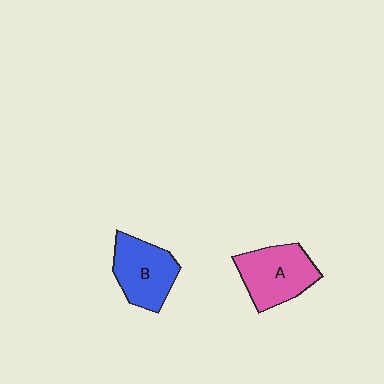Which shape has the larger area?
Shape A (pink).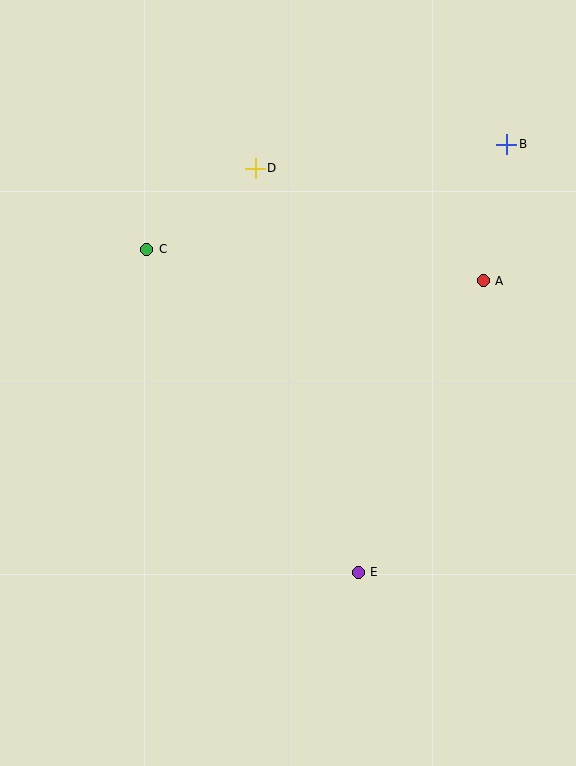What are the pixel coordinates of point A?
Point A is at (483, 281).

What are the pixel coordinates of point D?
Point D is at (255, 168).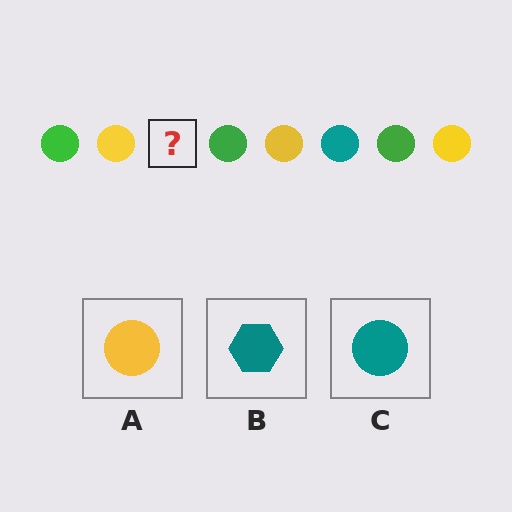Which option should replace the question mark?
Option C.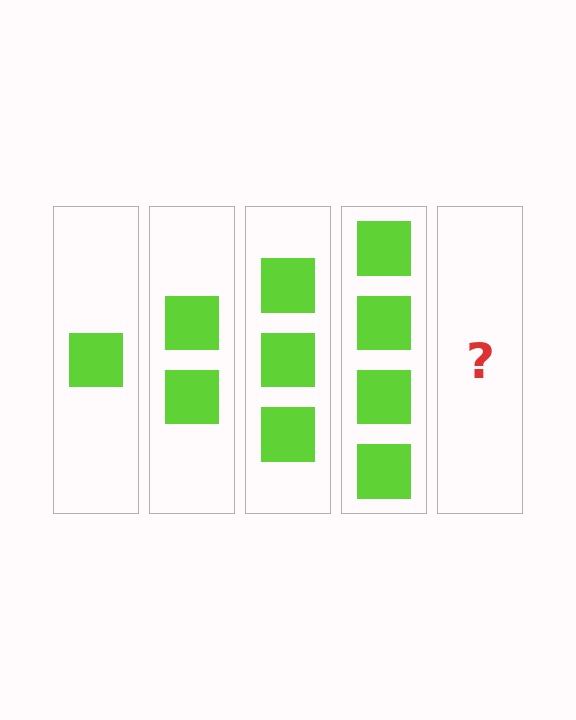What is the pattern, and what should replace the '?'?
The pattern is that each step adds one more square. The '?' should be 5 squares.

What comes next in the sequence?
The next element should be 5 squares.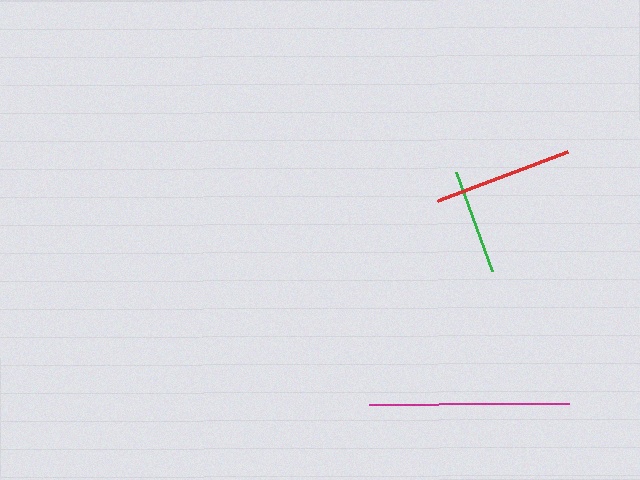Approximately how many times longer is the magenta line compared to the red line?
The magenta line is approximately 1.4 times the length of the red line.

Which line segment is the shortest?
The green line is the shortest at approximately 105 pixels.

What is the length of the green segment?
The green segment is approximately 105 pixels long.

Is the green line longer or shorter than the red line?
The red line is longer than the green line.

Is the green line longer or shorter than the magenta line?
The magenta line is longer than the green line.